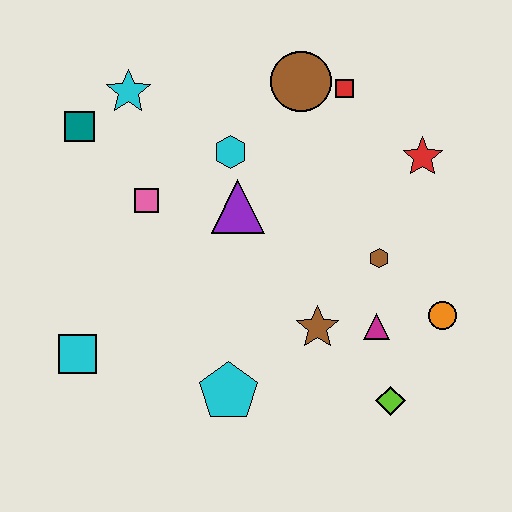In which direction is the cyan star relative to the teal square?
The cyan star is to the right of the teal square.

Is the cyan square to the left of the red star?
Yes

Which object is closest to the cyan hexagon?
The purple triangle is closest to the cyan hexagon.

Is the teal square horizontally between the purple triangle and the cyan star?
No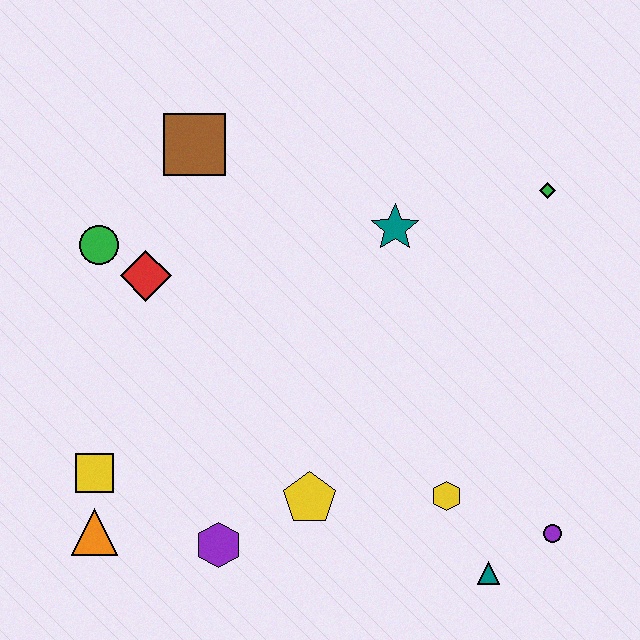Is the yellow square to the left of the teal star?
Yes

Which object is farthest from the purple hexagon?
The green diamond is farthest from the purple hexagon.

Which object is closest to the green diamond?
The teal star is closest to the green diamond.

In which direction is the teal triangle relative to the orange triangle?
The teal triangle is to the right of the orange triangle.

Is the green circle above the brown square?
No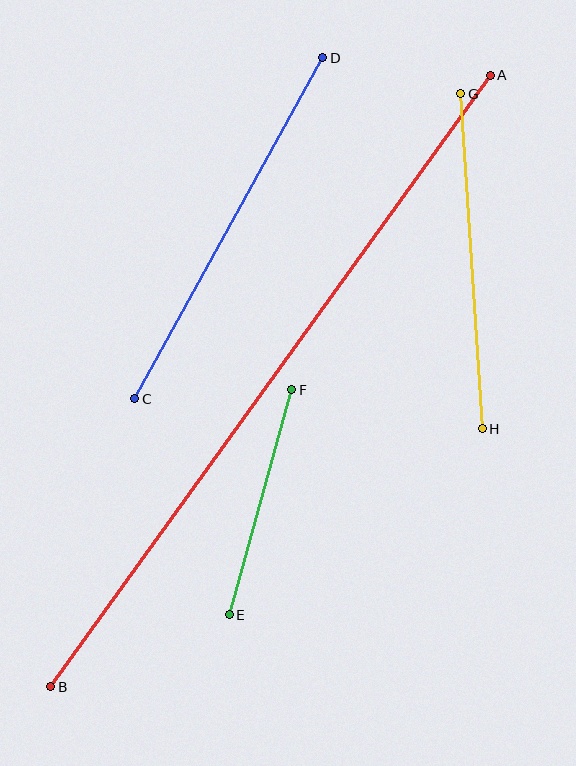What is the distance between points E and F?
The distance is approximately 234 pixels.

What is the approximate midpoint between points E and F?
The midpoint is at approximately (261, 502) pixels.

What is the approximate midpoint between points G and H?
The midpoint is at approximately (472, 261) pixels.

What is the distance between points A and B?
The distance is approximately 753 pixels.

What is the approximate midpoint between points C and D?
The midpoint is at approximately (229, 228) pixels.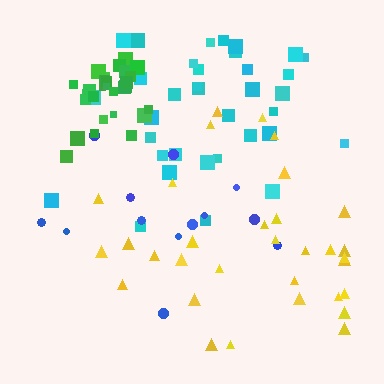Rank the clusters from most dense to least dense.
green, cyan, yellow, blue.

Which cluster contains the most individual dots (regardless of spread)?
Cyan (35).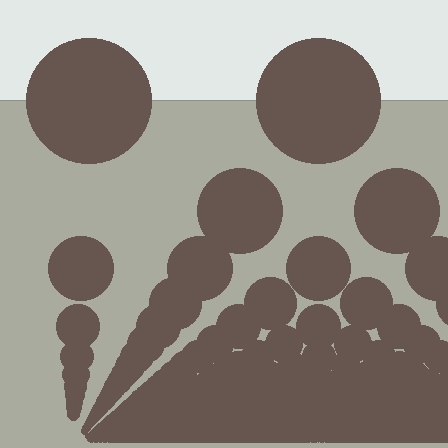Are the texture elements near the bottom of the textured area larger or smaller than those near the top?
Smaller. The gradient is inverted — elements near the bottom are smaller and denser.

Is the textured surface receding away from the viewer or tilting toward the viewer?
The surface appears to tilt toward the viewer. Texture elements get larger and sparser toward the top.